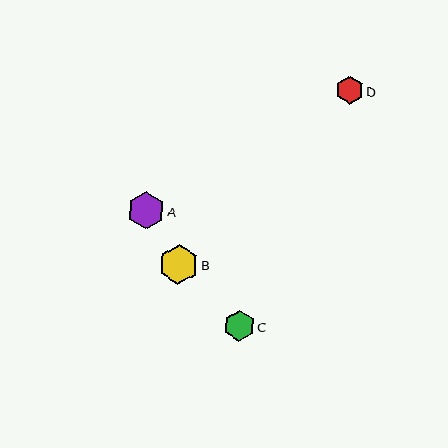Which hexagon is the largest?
Hexagon B is the largest with a size of approximately 39 pixels.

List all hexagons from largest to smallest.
From largest to smallest: B, A, C, D.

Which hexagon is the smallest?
Hexagon D is the smallest with a size of approximately 28 pixels.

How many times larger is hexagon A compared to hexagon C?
Hexagon A is approximately 1.2 times the size of hexagon C.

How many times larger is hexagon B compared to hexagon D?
Hexagon B is approximately 1.4 times the size of hexagon D.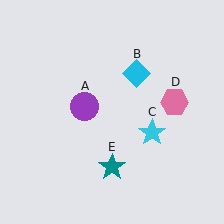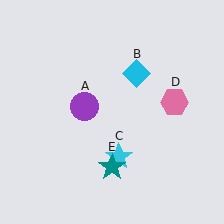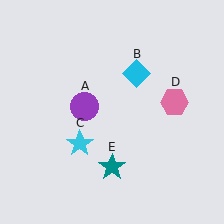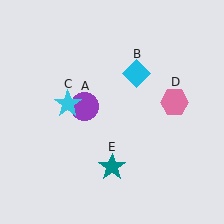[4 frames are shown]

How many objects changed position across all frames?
1 object changed position: cyan star (object C).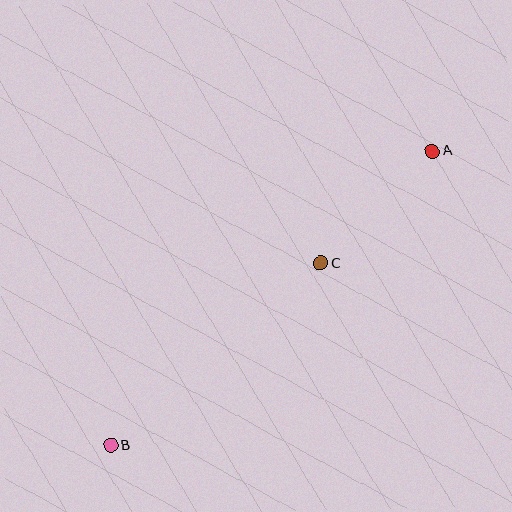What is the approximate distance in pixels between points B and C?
The distance between B and C is approximately 278 pixels.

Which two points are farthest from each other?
Points A and B are farthest from each other.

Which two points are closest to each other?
Points A and C are closest to each other.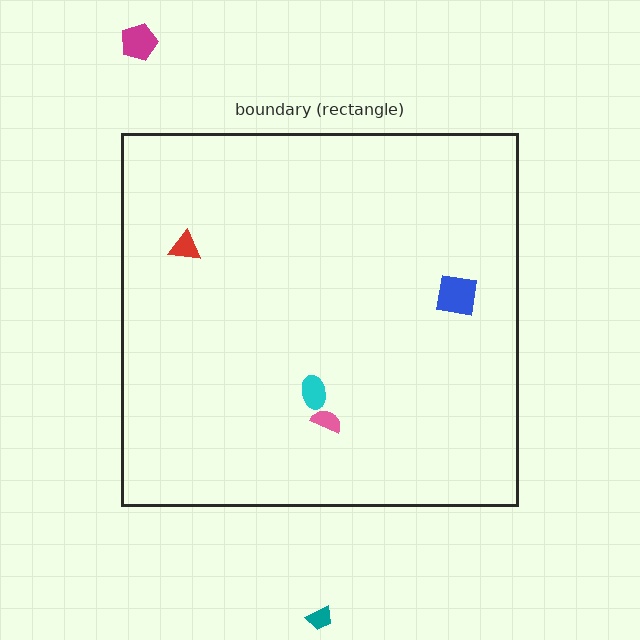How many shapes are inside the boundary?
4 inside, 2 outside.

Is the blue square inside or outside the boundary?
Inside.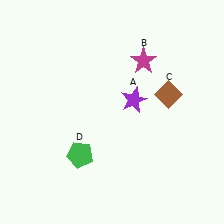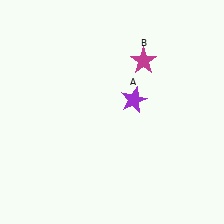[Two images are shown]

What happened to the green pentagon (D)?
The green pentagon (D) was removed in Image 2. It was in the bottom-left area of Image 1.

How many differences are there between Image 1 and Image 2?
There are 2 differences between the two images.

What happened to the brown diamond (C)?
The brown diamond (C) was removed in Image 2. It was in the top-right area of Image 1.